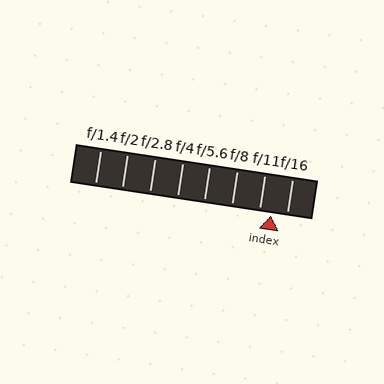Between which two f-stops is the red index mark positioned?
The index mark is between f/11 and f/16.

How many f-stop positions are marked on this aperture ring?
There are 8 f-stop positions marked.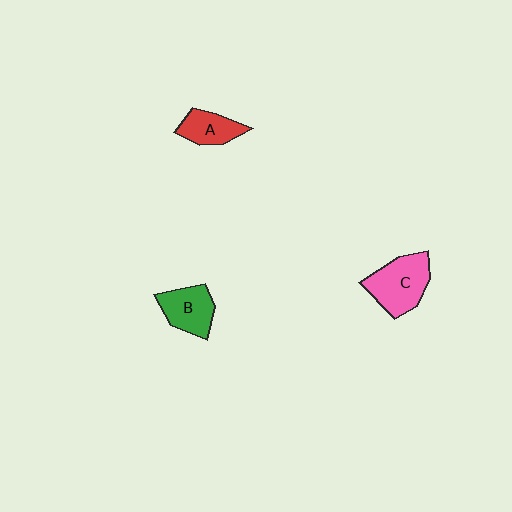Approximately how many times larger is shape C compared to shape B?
Approximately 1.3 times.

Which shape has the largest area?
Shape C (pink).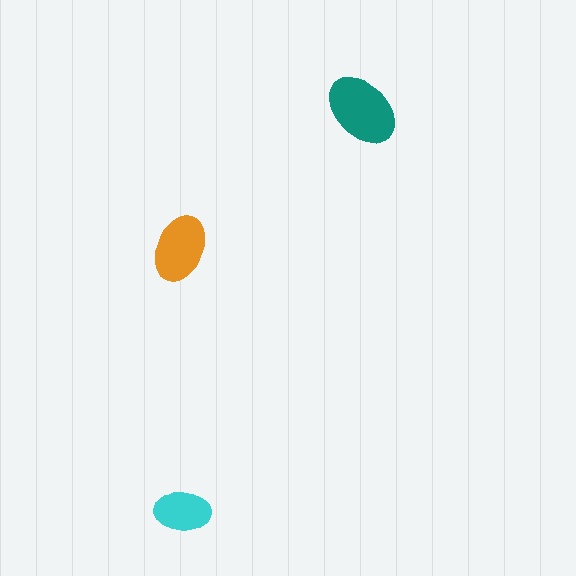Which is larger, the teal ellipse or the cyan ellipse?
The teal one.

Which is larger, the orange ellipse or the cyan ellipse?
The orange one.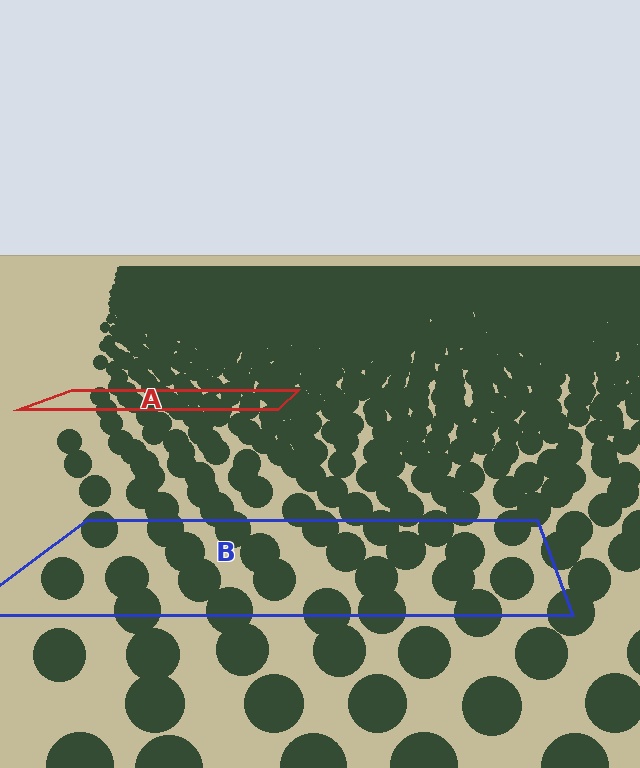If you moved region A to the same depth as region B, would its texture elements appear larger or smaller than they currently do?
They would appear larger. At a closer depth, the same texture elements are projected at a bigger on-screen size.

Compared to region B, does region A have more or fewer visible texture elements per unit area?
Region A has more texture elements per unit area — they are packed more densely because it is farther away.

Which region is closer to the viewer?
Region B is closer. The texture elements there are larger and more spread out.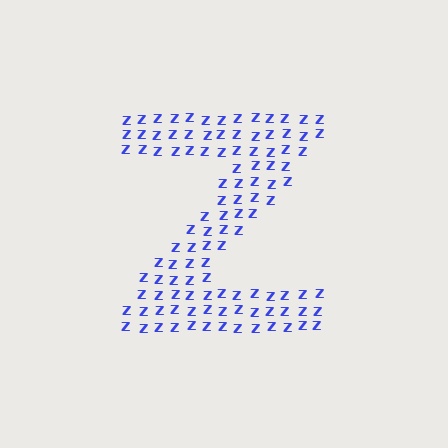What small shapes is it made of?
It is made of small letter Z's.